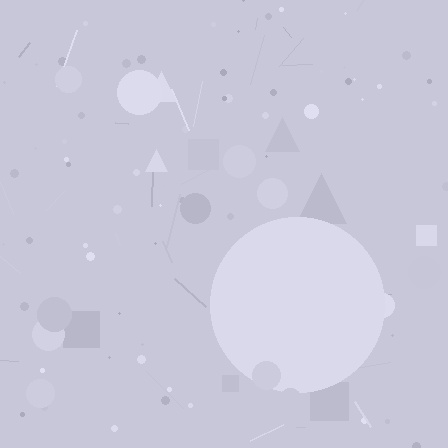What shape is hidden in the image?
A circle is hidden in the image.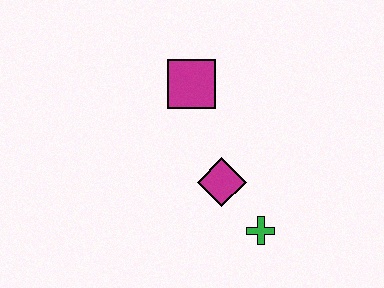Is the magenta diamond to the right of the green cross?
No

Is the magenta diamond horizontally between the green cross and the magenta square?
Yes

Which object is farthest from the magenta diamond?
The magenta square is farthest from the magenta diamond.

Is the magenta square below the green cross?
No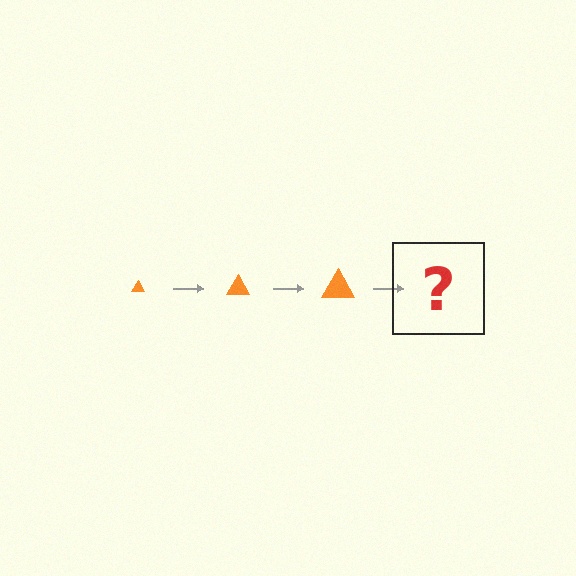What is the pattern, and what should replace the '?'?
The pattern is that the triangle gets progressively larger each step. The '?' should be an orange triangle, larger than the previous one.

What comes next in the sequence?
The next element should be an orange triangle, larger than the previous one.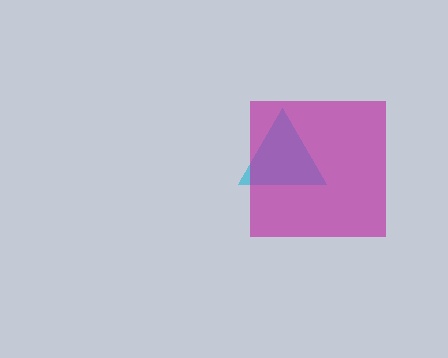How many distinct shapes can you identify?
There are 2 distinct shapes: a cyan triangle, a magenta square.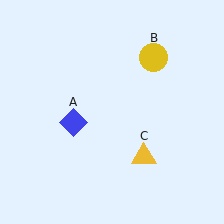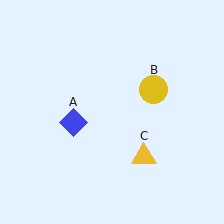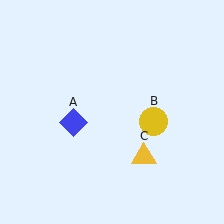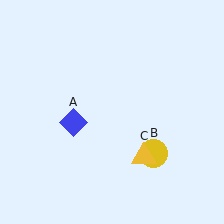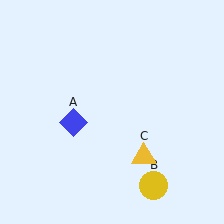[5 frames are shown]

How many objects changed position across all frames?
1 object changed position: yellow circle (object B).